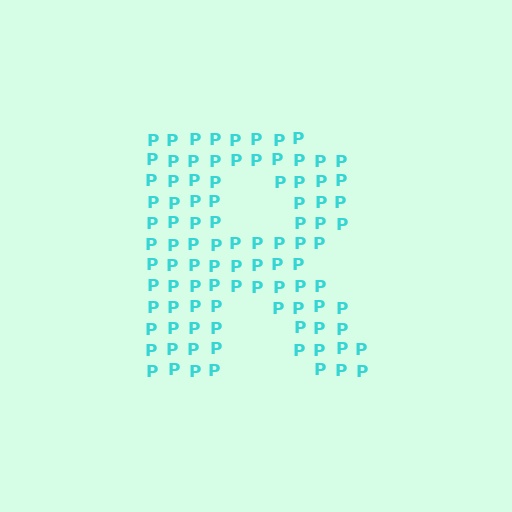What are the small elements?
The small elements are letter P's.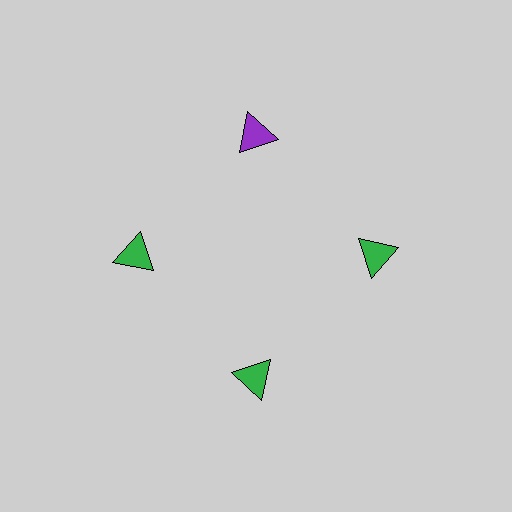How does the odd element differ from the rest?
It has a different color: purple instead of green.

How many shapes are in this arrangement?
There are 4 shapes arranged in a ring pattern.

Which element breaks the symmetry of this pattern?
The purple triangle at roughly the 12 o'clock position breaks the symmetry. All other shapes are green triangles.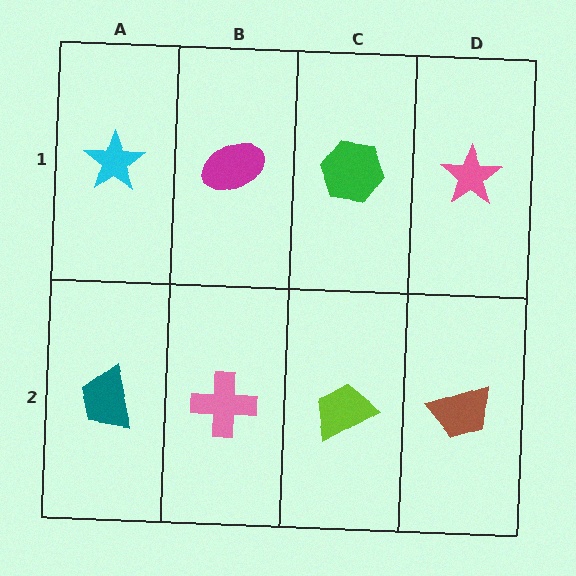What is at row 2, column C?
A lime trapezoid.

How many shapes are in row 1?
4 shapes.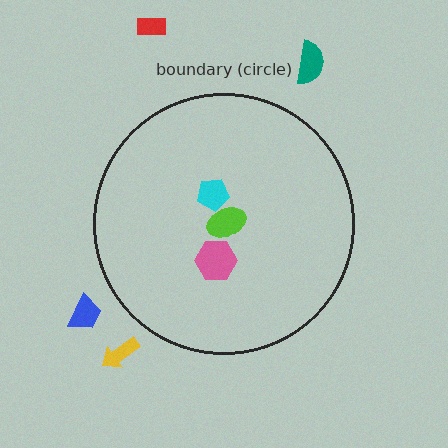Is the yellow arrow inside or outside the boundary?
Outside.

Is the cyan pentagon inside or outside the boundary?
Inside.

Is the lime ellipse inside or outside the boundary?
Inside.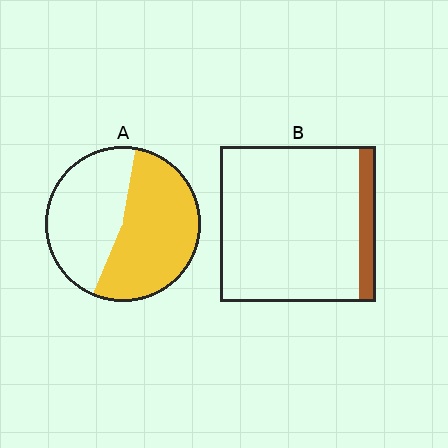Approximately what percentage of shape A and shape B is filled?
A is approximately 55% and B is approximately 10%.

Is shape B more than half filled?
No.